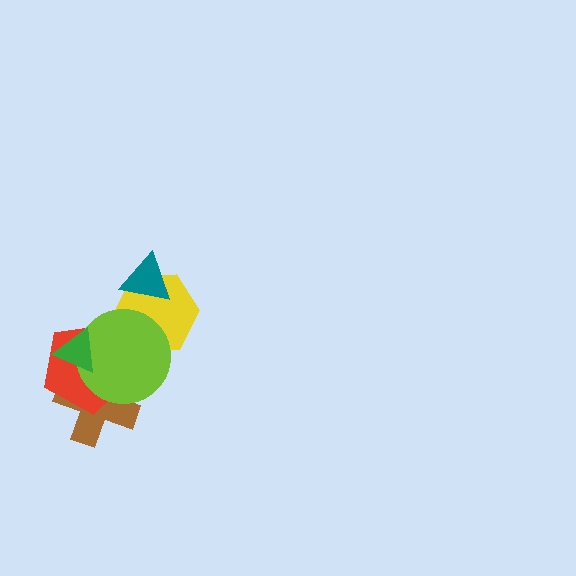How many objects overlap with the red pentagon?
3 objects overlap with the red pentagon.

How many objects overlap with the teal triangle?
1 object overlaps with the teal triangle.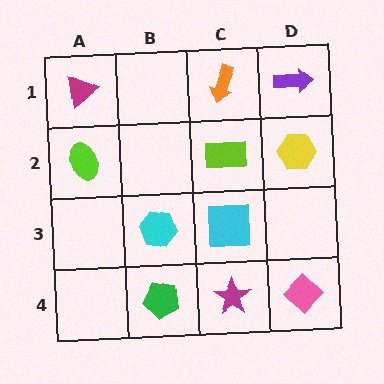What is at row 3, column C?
A cyan square.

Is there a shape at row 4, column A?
No, that cell is empty.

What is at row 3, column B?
A cyan hexagon.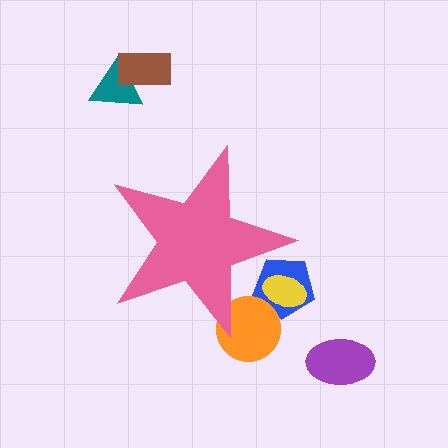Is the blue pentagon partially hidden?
Yes, the blue pentagon is partially hidden behind the pink star.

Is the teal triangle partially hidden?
No, the teal triangle is fully visible.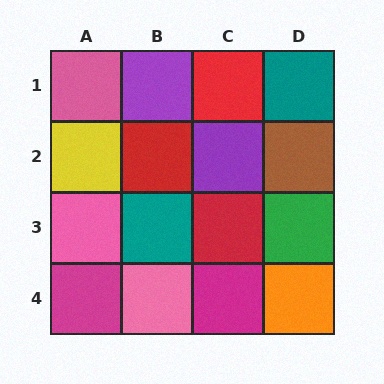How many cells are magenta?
2 cells are magenta.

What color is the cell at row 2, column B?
Red.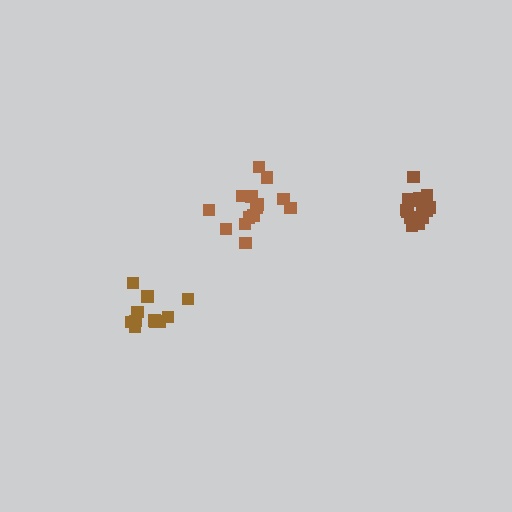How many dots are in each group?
Group 1: 11 dots, Group 2: 17 dots, Group 3: 15 dots (43 total).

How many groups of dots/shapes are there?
There are 3 groups.